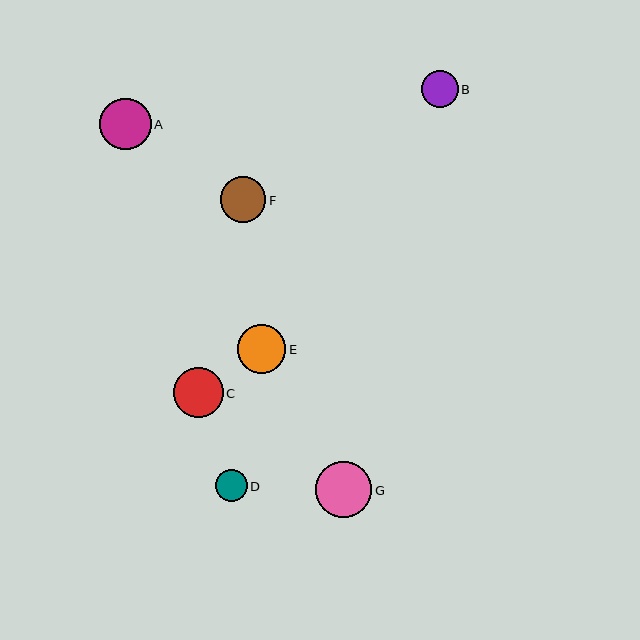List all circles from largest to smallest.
From largest to smallest: G, A, C, E, F, B, D.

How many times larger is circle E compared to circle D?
Circle E is approximately 1.5 times the size of circle D.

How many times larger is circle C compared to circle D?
Circle C is approximately 1.6 times the size of circle D.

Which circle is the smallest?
Circle D is the smallest with a size of approximately 32 pixels.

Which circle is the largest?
Circle G is the largest with a size of approximately 56 pixels.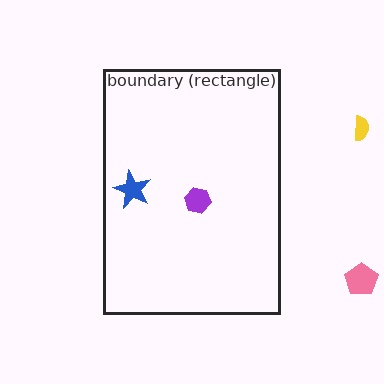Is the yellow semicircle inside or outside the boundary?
Outside.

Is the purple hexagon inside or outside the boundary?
Inside.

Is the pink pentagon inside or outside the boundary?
Outside.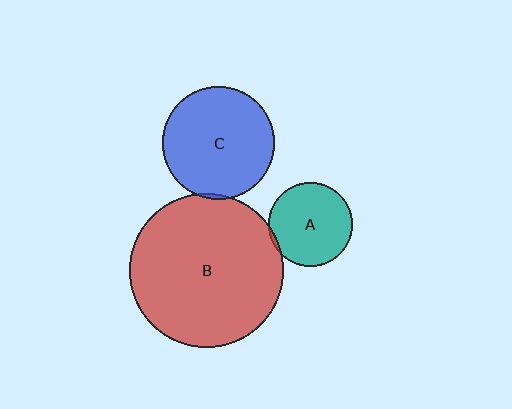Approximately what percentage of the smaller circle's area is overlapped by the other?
Approximately 5%.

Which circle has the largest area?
Circle B (red).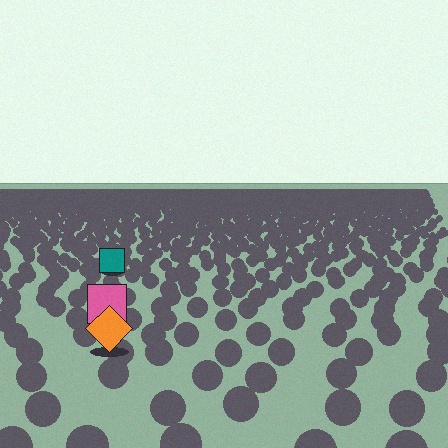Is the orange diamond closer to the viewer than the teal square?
Yes. The orange diamond is closer — you can tell from the texture gradient: the ground texture is coarser near it.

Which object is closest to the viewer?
The orange diamond is closest. The texture marks near it are larger and more spread out.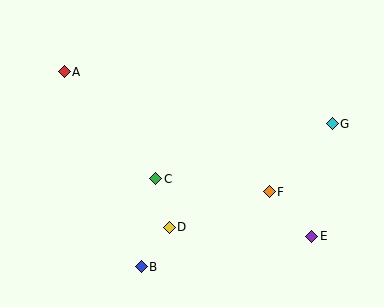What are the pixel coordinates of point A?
Point A is at (64, 72).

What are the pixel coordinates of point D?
Point D is at (169, 227).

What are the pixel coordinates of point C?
Point C is at (156, 179).